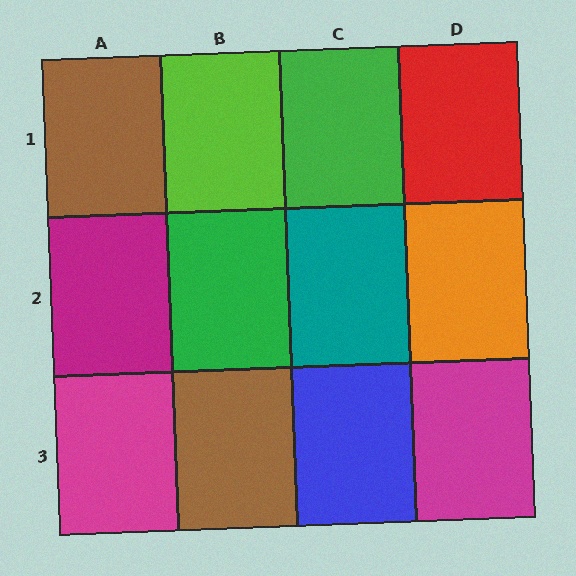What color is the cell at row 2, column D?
Orange.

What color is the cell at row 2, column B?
Green.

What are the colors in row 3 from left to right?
Magenta, brown, blue, magenta.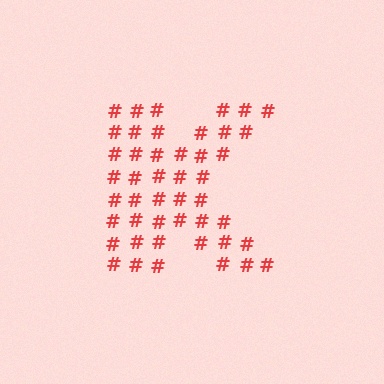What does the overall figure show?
The overall figure shows the letter K.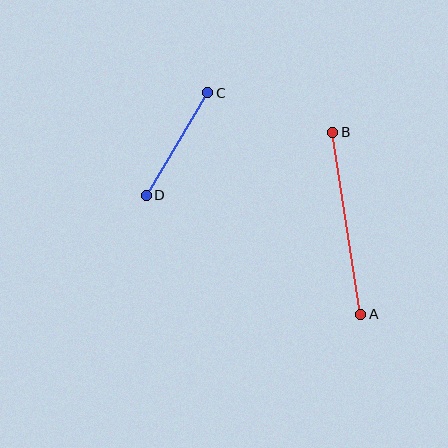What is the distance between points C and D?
The distance is approximately 120 pixels.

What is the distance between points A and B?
The distance is approximately 184 pixels.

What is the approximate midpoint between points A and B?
The midpoint is at approximately (347, 223) pixels.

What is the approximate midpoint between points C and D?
The midpoint is at approximately (177, 144) pixels.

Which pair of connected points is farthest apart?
Points A and B are farthest apart.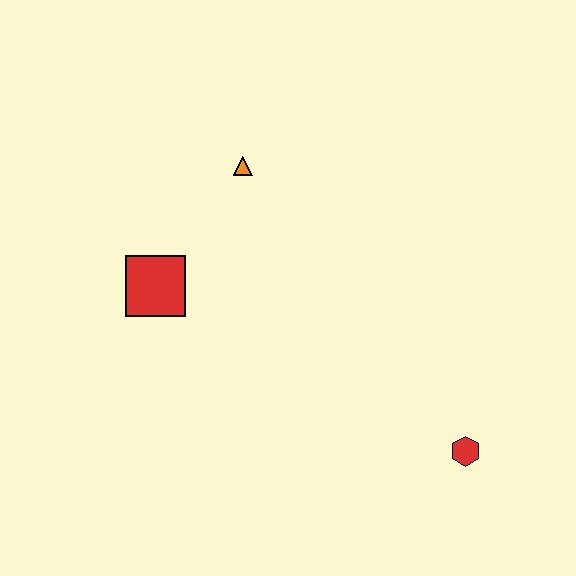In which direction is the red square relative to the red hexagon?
The red square is to the left of the red hexagon.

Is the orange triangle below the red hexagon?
No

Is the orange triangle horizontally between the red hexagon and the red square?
Yes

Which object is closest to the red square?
The orange triangle is closest to the red square.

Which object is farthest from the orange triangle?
The red hexagon is farthest from the orange triangle.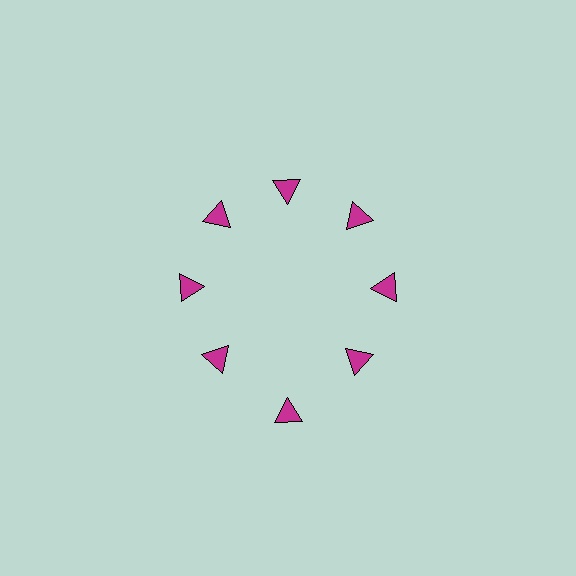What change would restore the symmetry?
The symmetry would be restored by moving it inward, back onto the ring so that all 8 triangles sit at equal angles and equal distance from the center.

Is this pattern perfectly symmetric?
No. The 8 magenta triangles are arranged in a ring, but one element near the 6 o'clock position is pushed outward from the center, breaking the 8-fold rotational symmetry.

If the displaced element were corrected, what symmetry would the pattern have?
It would have 8-fold rotational symmetry — the pattern would map onto itself every 45 degrees.